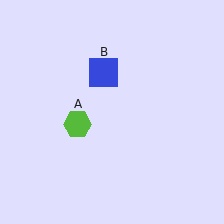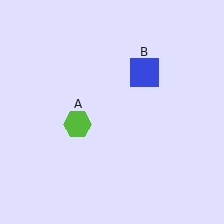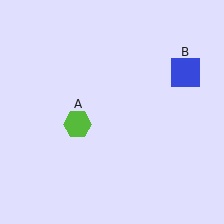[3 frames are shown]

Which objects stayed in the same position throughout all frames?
Lime hexagon (object A) remained stationary.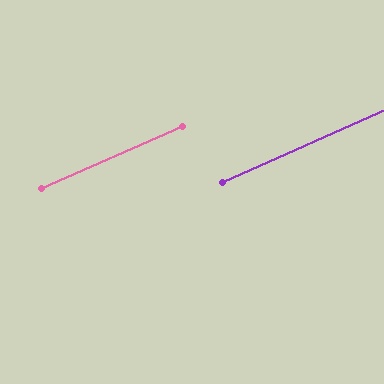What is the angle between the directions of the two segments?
Approximately 0 degrees.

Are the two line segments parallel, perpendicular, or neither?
Parallel — their directions differ by only 0.3°.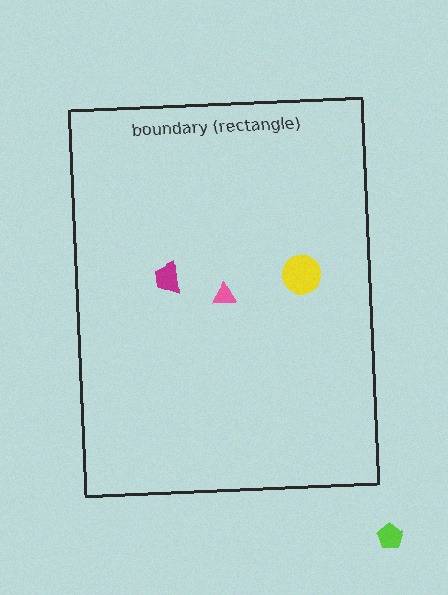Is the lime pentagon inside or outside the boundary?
Outside.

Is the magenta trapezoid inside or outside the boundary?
Inside.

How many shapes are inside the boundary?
3 inside, 1 outside.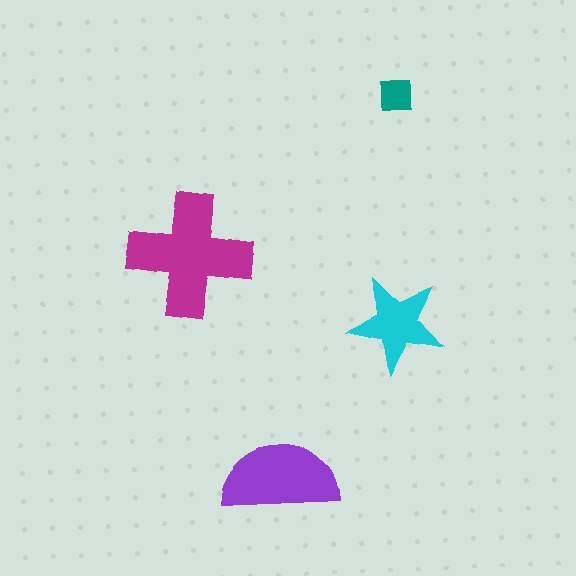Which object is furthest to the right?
The teal square is rightmost.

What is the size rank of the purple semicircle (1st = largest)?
2nd.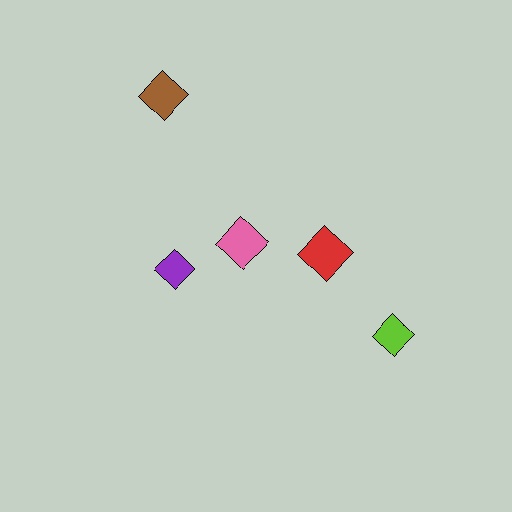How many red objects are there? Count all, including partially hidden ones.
There is 1 red object.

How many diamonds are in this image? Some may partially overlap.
There are 5 diamonds.